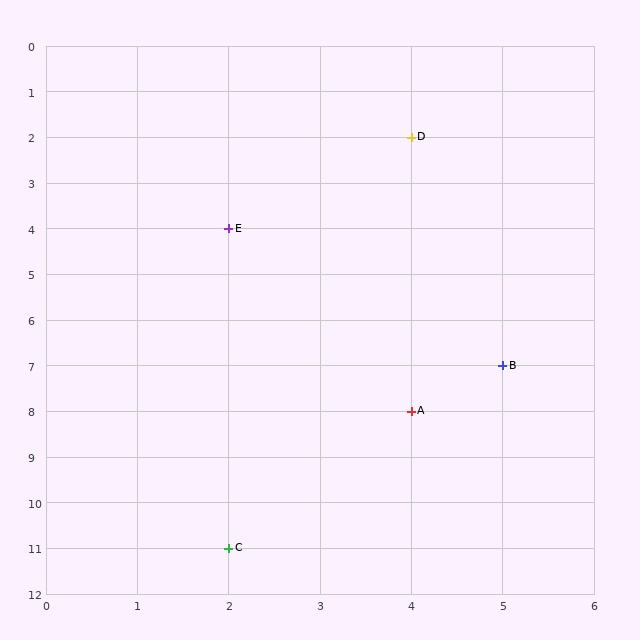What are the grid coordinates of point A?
Point A is at grid coordinates (4, 8).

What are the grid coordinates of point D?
Point D is at grid coordinates (4, 2).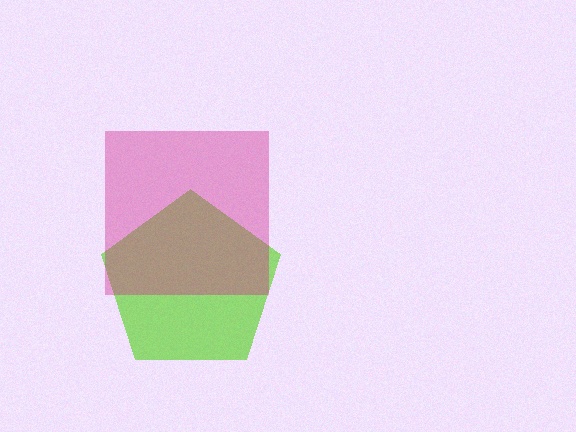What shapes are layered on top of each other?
The layered shapes are: a lime pentagon, a magenta square.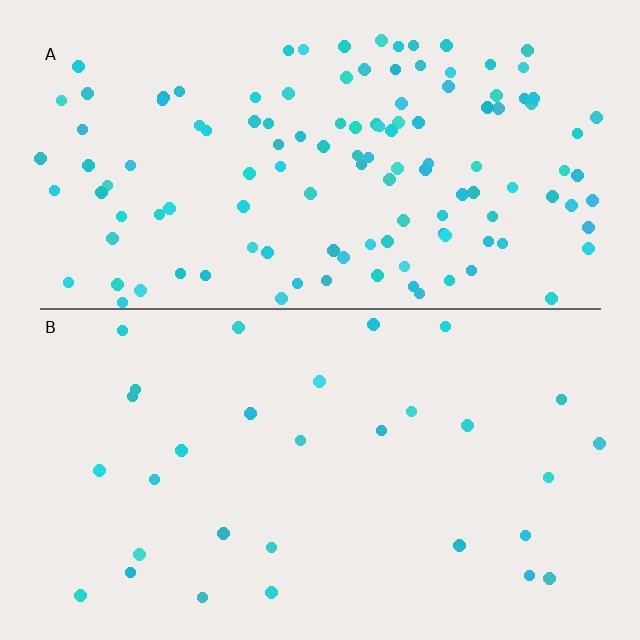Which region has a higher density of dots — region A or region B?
A (the top).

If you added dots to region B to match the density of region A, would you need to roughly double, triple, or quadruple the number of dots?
Approximately quadruple.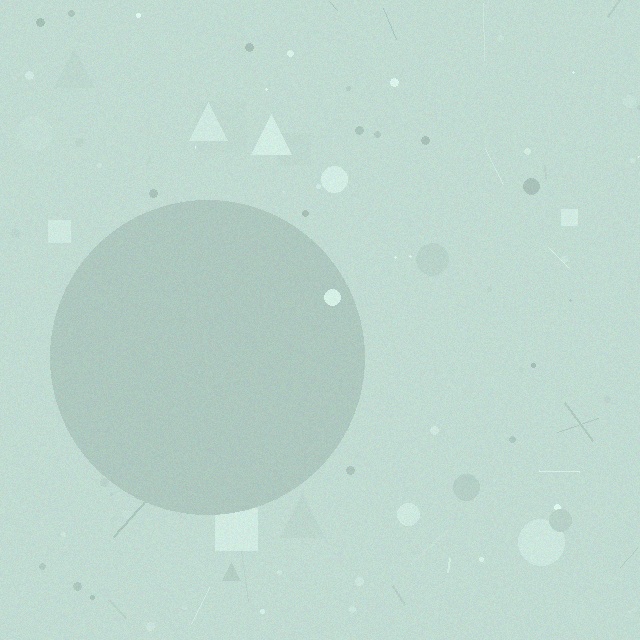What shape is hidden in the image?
A circle is hidden in the image.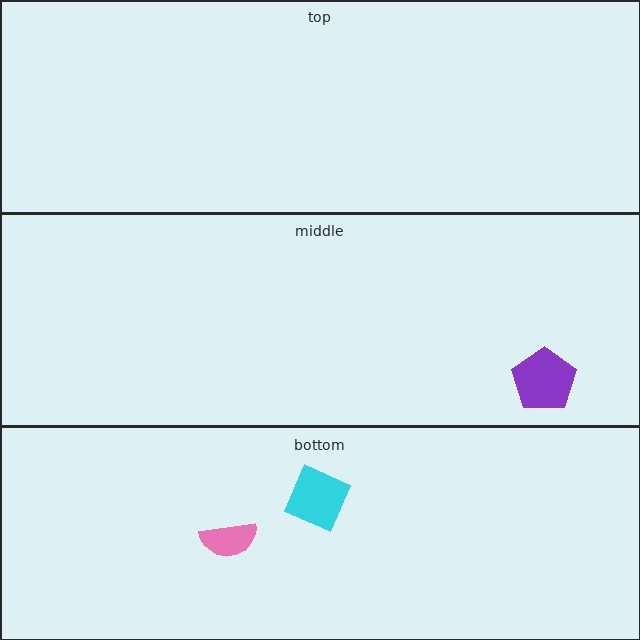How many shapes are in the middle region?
1.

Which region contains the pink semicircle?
The bottom region.